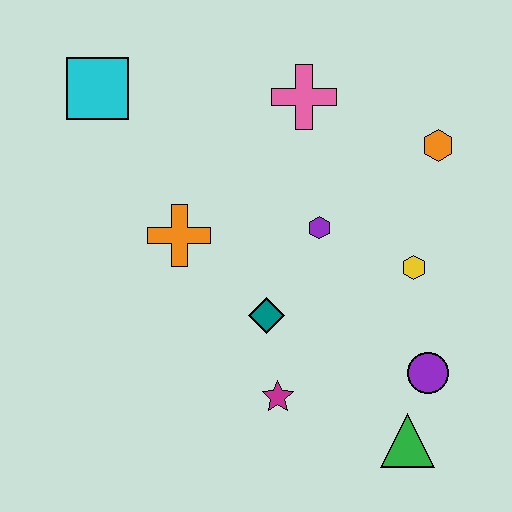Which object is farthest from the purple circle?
The cyan square is farthest from the purple circle.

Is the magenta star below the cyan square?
Yes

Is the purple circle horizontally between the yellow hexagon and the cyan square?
No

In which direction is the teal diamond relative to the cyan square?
The teal diamond is below the cyan square.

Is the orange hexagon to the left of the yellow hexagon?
No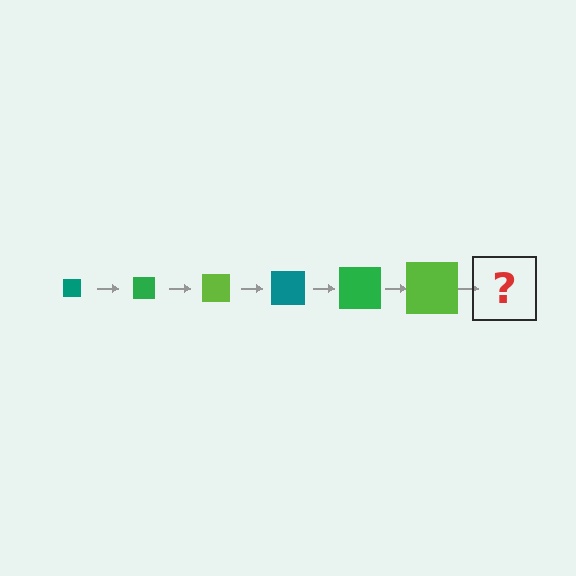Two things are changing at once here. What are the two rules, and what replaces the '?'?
The two rules are that the square grows larger each step and the color cycles through teal, green, and lime. The '?' should be a teal square, larger than the previous one.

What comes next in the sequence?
The next element should be a teal square, larger than the previous one.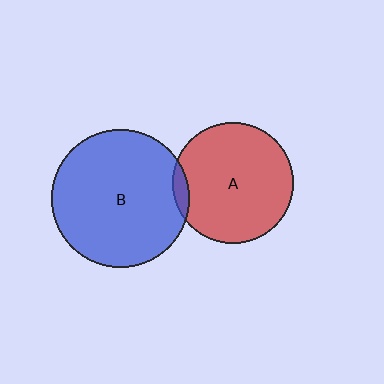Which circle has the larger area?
Circle B (blue).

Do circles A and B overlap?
Yes.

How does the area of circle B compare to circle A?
Approximately 1.3 times.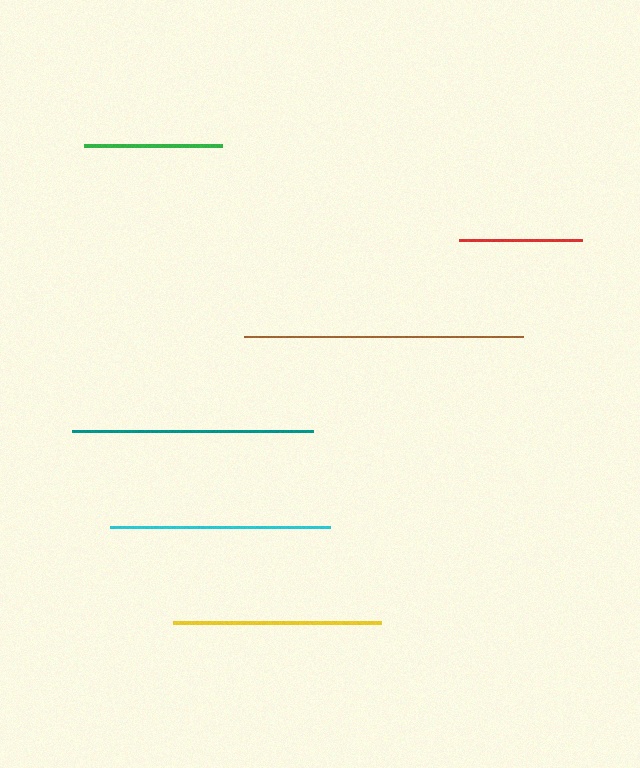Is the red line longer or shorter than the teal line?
The teal line is longer than the red line.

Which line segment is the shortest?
The red line is the shortest at approximately 123 pixels.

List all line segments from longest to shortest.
From longest to shortest: brown, teal, cyan, yellow, green, red.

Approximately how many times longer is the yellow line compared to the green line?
The yellow line is approximately 1.5 times the length of the green line.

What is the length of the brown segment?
The brown segment is approximately 279 pixels long.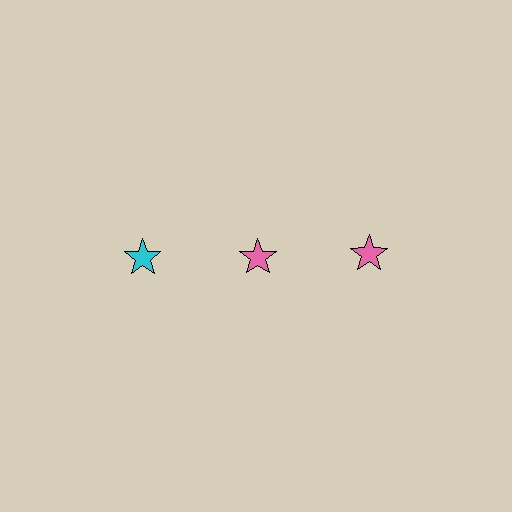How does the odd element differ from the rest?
It has a different color: cyan instead of pink.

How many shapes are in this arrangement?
There are 3 shapes arranged in a grid pattern.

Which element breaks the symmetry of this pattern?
The cyan star in the top row, leftmost column breaks the symmetry. All other shapes are pink stars.